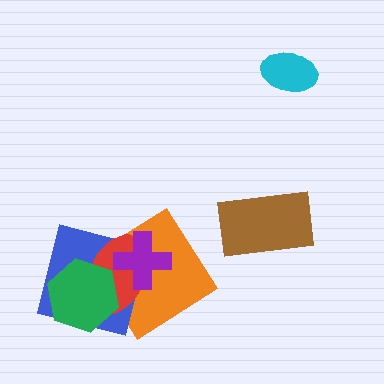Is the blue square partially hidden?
Yes, it is partially covered by another shape.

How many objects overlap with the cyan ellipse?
0 objects overlap with the cyan ellipse.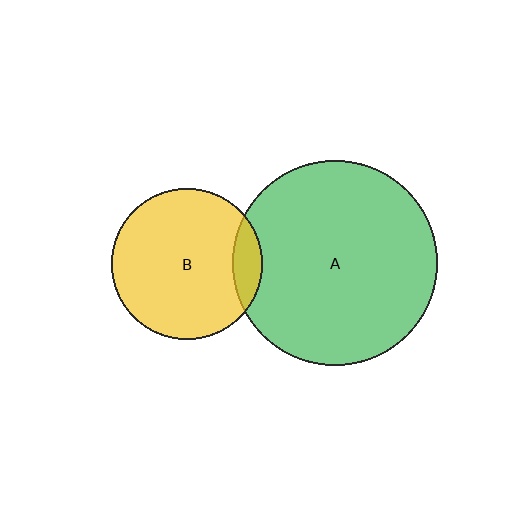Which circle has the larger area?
Circle A (green).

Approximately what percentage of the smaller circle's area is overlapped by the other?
Approximately 10%.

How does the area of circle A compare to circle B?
Approximately 1.8 times.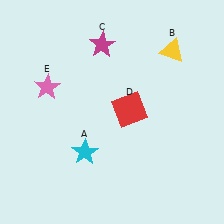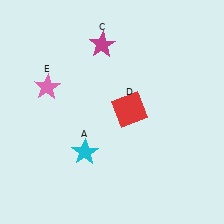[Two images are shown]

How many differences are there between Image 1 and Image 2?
There is 1 difference between the two images.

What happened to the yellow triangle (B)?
The yellow triangle (B) was removed in Image 2. It was in the top-right area of Image 1.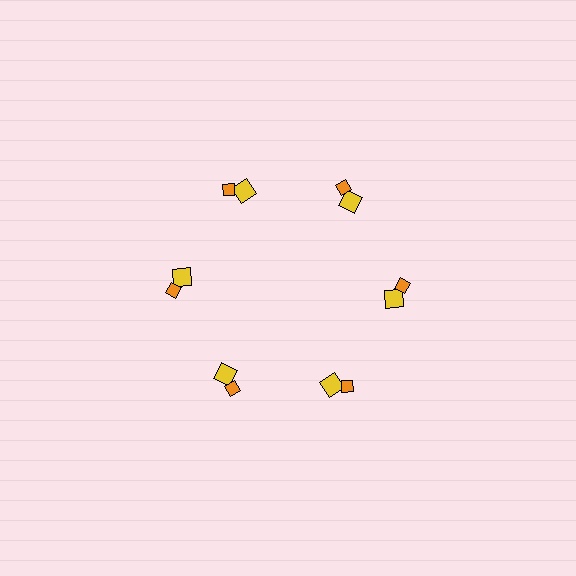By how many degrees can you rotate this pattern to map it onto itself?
The pattern maps onto itself every 60 degrees of rotation.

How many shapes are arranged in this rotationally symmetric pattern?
There are 12 shapes, arranged in 6 groups of 2.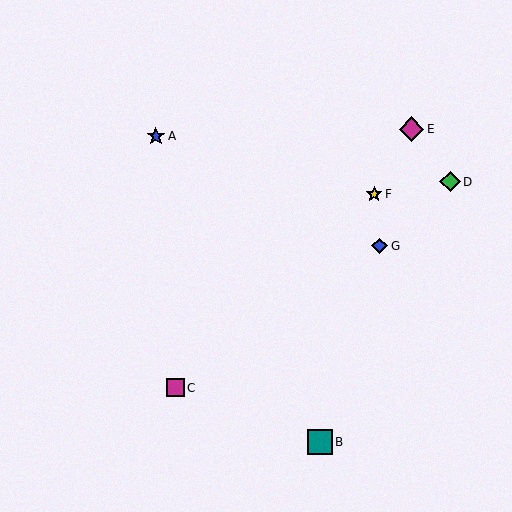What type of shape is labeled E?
Shape E is a magenta diamond.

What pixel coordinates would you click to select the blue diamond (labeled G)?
Click at (380, 246) to select the blue diamond G.